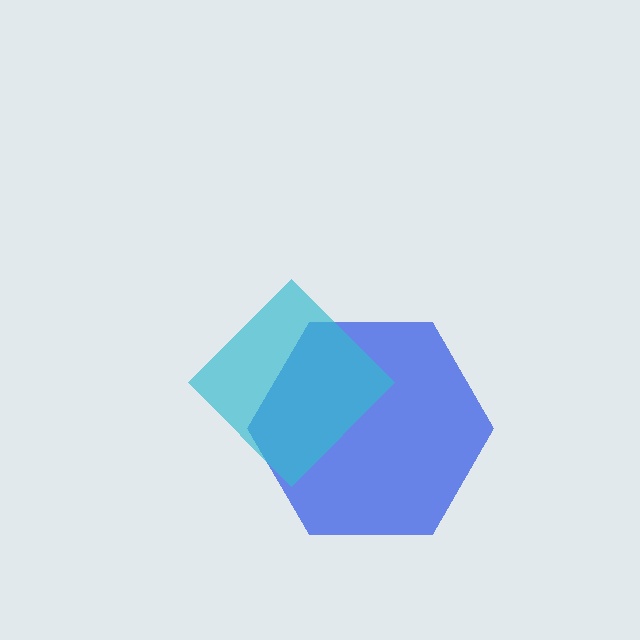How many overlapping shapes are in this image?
There are 2 overlapping shapes in the image.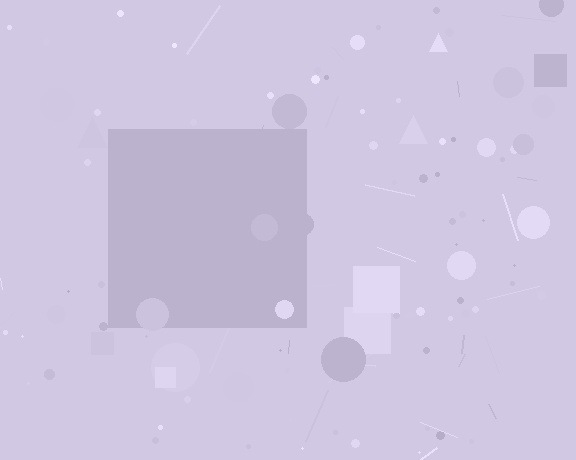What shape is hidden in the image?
A square is hidden in the image.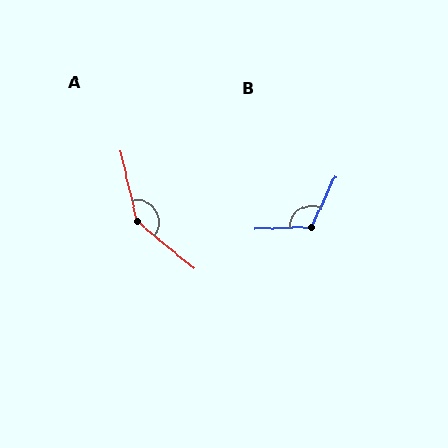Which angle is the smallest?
B, at approximately 117 degrees.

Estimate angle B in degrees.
Approximately 117 degrees.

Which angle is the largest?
A, at approximately 143 degrees.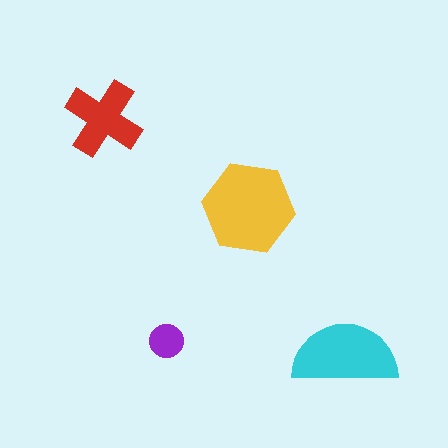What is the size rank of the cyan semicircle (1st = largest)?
2nd.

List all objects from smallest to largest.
The purple circle, the red cross, the cyan semicircle, the yellow hexagon.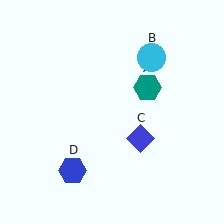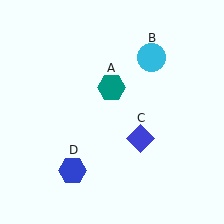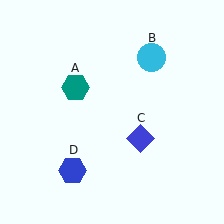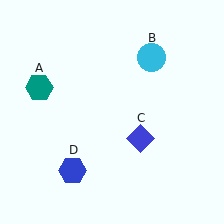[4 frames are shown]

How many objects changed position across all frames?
1 object changed position: teal hexagon (object A).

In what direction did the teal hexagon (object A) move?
The teal hexagon (object A) moved left.